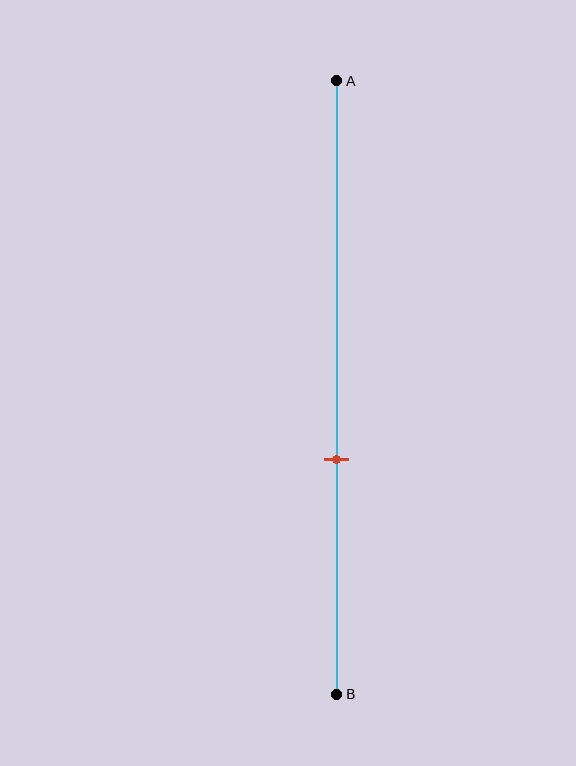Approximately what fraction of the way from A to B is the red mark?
The red mark is approximately 60% of the way from A to B.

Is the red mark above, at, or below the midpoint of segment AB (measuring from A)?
The red mark is below the midpoint of segment AB.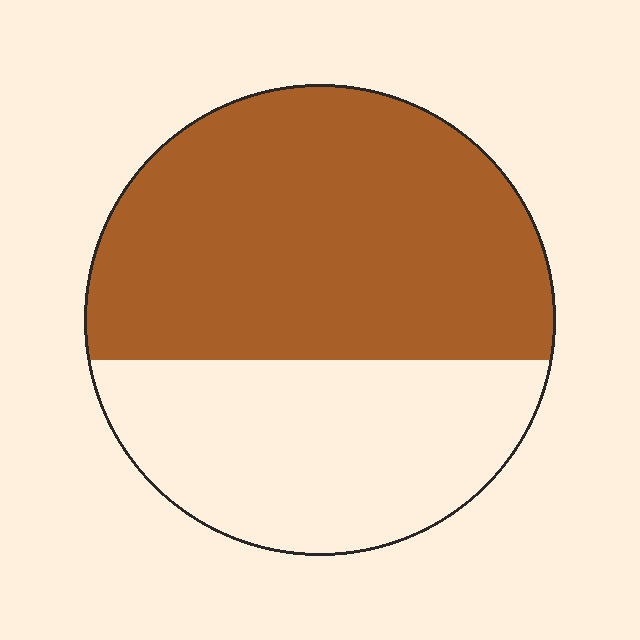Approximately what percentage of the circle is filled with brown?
Approximately 60%.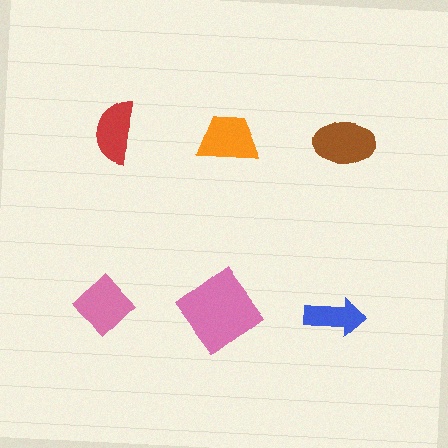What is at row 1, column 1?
A red semicircle.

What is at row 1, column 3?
A brown ellipse.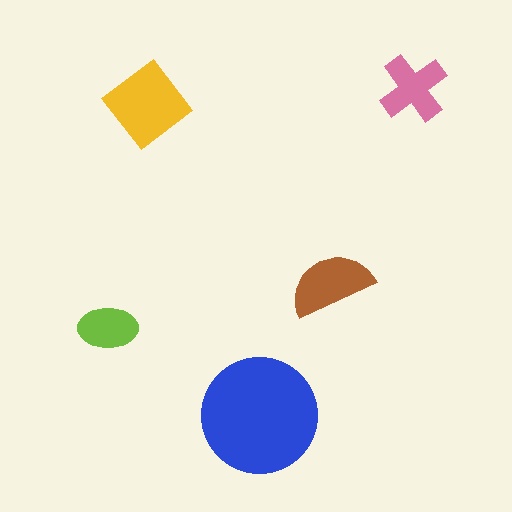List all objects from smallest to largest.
The lime ellipse, the pink cross, the brown semicircle, the yellow diamond, the blue circle.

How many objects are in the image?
There are 5 objects in the image.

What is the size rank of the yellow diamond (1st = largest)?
2nd.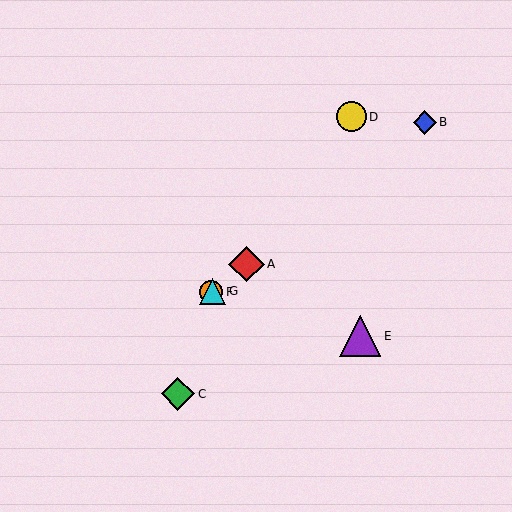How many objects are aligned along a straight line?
4 objects (A, B, F, G) are aligned along a straight line.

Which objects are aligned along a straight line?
Objects A, B, F, G are aligned along a straight line.